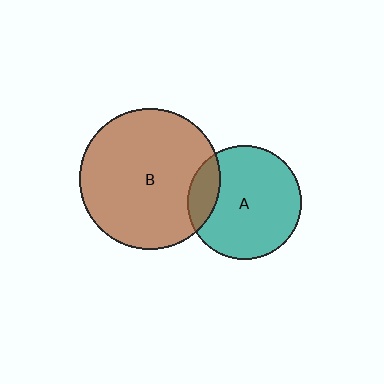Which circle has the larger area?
Circle B (brown).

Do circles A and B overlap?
Yes.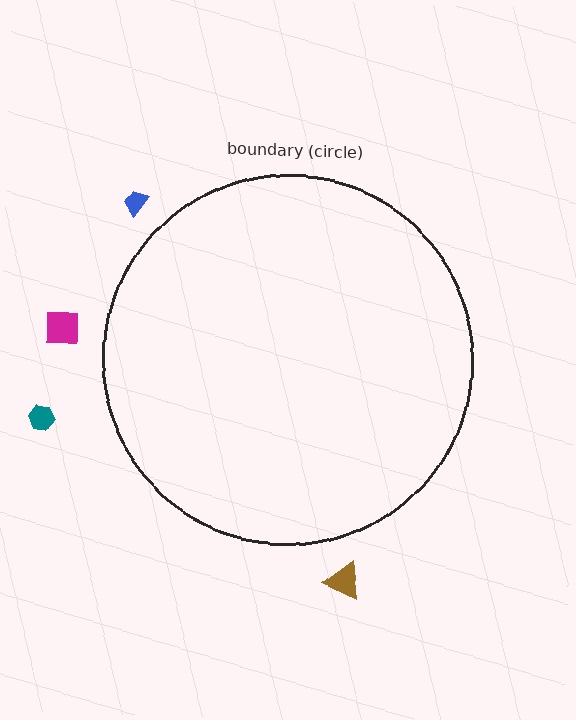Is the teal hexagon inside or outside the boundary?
Outside.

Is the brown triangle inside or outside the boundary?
Outside.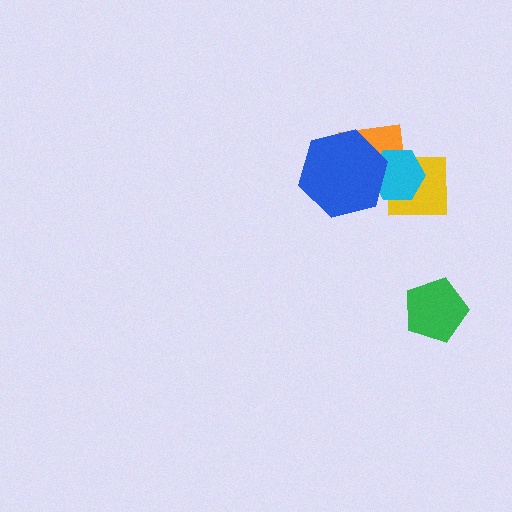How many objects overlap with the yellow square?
2 objects overlap with the yellow square.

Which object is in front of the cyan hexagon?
The blue hexagon is in front of the cyan hexagon.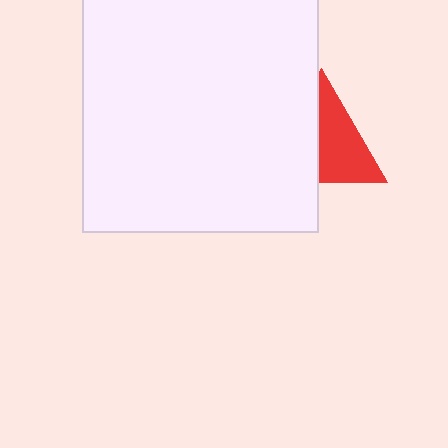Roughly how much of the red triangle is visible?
About half of it is visible (roughly 53%).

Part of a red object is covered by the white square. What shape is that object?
It is a triangle.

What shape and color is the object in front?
The object in front is a white square.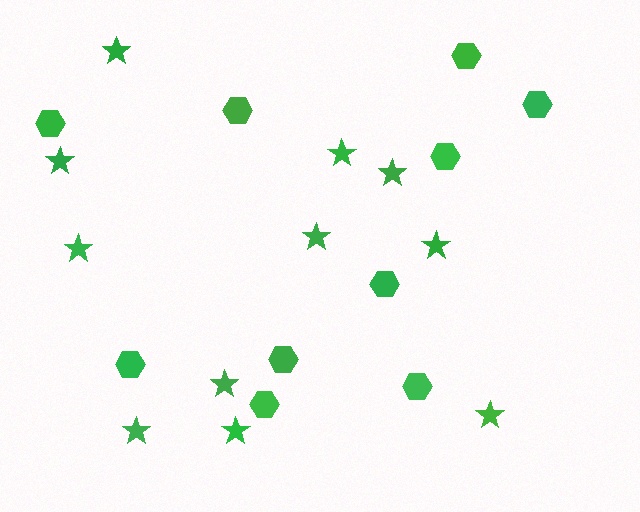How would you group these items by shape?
There are 2 groups: one group of stars (11) and one group of hexagons (10).